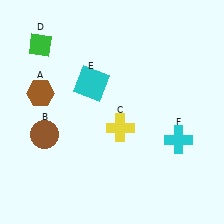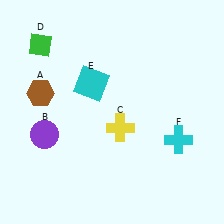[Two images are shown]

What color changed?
The circle (B) changed from brown in Image 1 to purple in Image 2.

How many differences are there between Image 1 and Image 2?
There is 1 difference between the two images.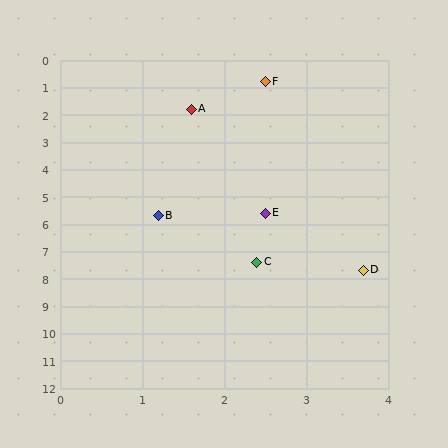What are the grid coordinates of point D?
Point D is at approximately (3.7, 7.7).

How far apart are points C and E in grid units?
Points C and E are about 1.8 grid units apart.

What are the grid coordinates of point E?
Point E is at approximately (2.5, 5.6).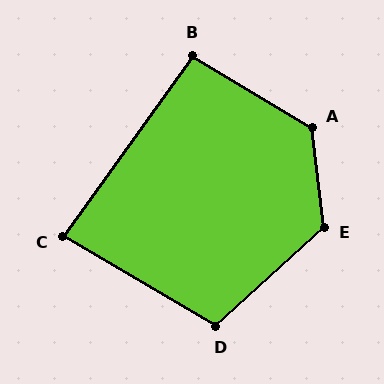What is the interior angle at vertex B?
Approximately 95 degrees (approximately right).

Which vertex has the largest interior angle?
A, at approximately 128 degrees.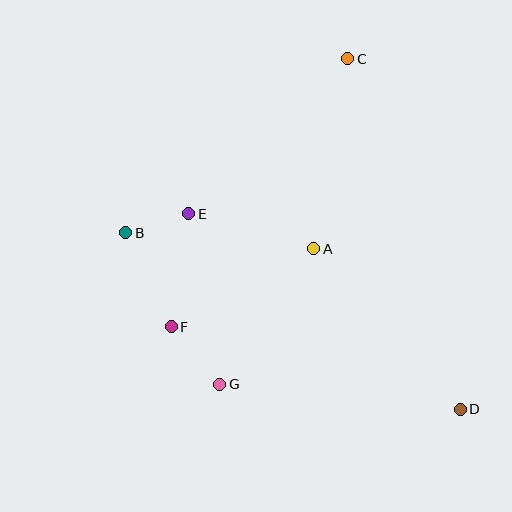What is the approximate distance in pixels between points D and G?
The distance between D and G is approximately 242 pixels.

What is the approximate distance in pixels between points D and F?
The distance between D and F is approximately 301 pixels.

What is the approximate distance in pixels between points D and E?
The distance between D and E is approximately 335 pixels.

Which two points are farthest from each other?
Points B and D are farthest from each other.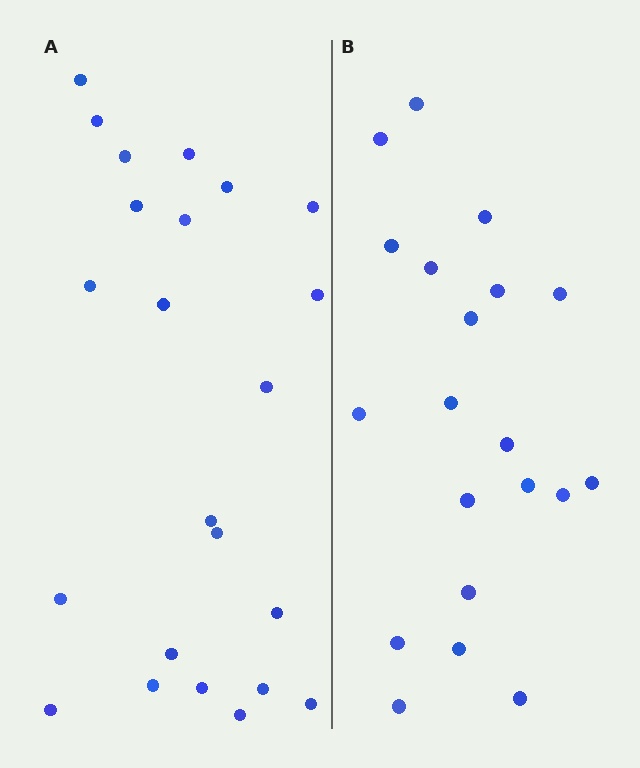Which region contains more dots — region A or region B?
Region A (the left region) has more dots.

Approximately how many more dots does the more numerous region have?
Region A has just a few more — roughly 2 or 3 more dots than region B.